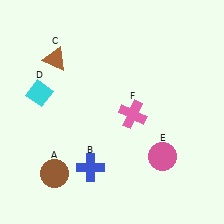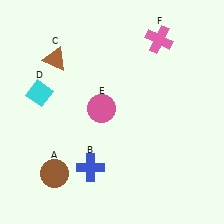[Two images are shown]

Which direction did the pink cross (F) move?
The pink cross (F) moved up.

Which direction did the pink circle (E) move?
The pink circle (E) moved left.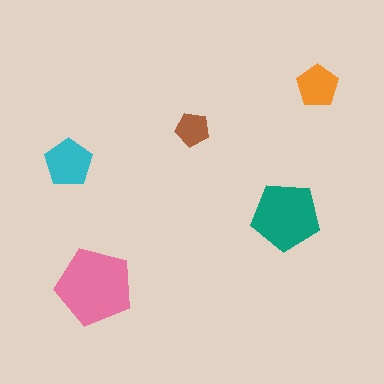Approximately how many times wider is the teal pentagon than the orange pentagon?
About 1.5 times wider.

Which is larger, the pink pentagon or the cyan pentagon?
The pink one.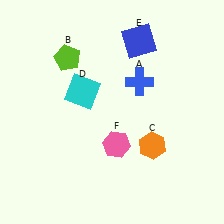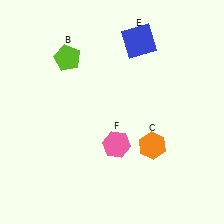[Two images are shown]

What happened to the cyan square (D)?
The cyan square (D) was removed in Image 2. It was in the top-left area of Image 1.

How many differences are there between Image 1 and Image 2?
There are 2 differences between the two images.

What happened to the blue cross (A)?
The blue cross (A) was removed in Image 2. It was in the top-right area of Image 1.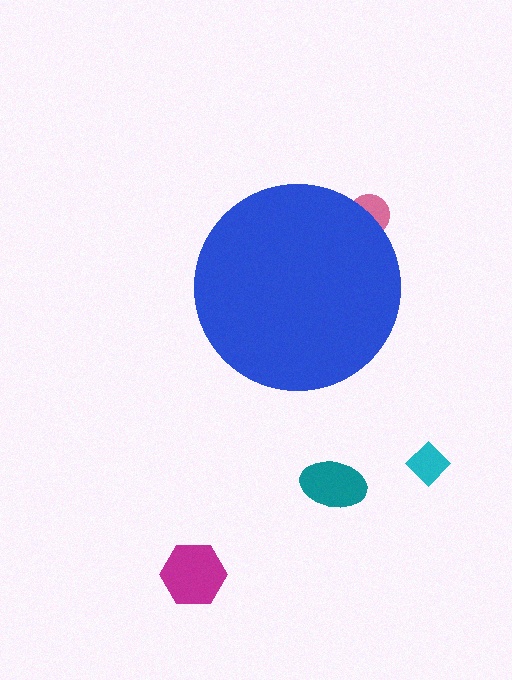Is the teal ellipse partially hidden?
No, the teal ellipse is fully visible.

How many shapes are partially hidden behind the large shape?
1 shape is partially hidden.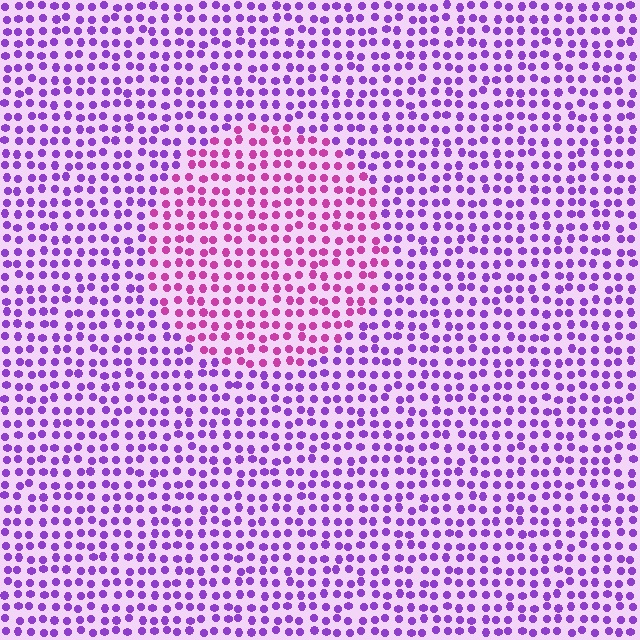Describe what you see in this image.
The image is filled with small purple elements in a uniform arrangement. A circle-shaped region is visible where the elements are tinted to a slightly different hue, forming a subtle color boundary.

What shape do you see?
I see a circle.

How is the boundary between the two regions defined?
The boundary is defined purely by a slight shift in hue (about 40 degrees). Spacing, size, and orientation are identical on both sides.